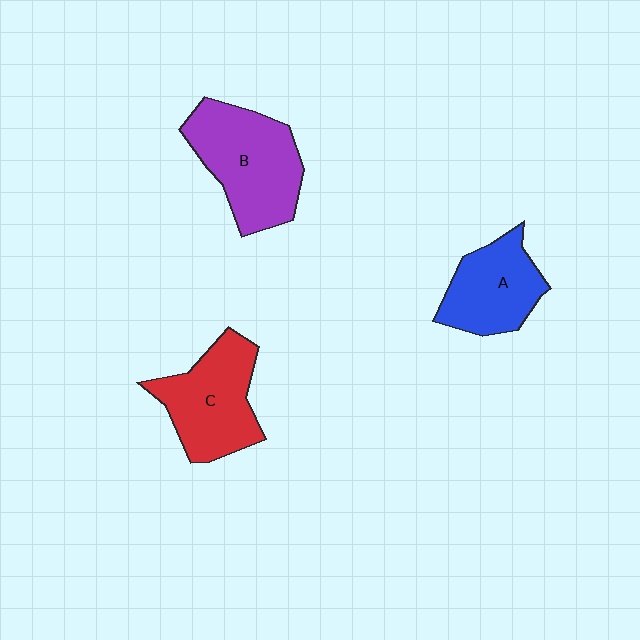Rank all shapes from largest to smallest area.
From largest to smallest: B (purple), C (red), A (blue).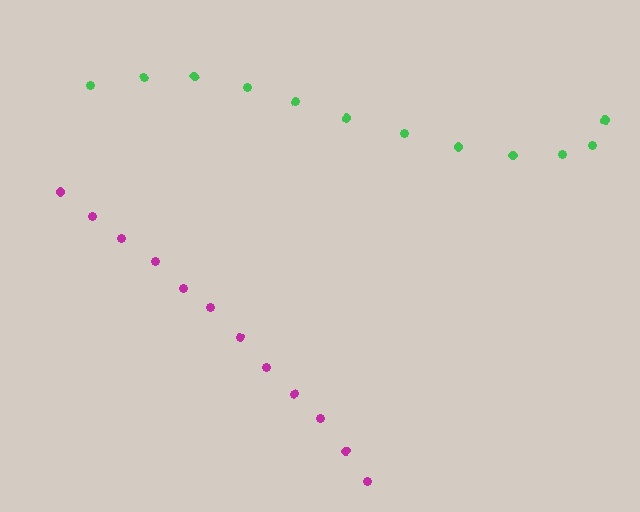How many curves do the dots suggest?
There are 2 distinct paths.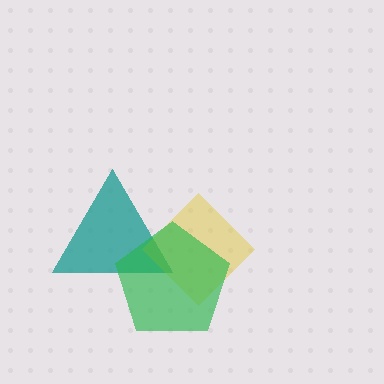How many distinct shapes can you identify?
There are 3 distinct shapes: a teal triangle, a yellow diamond, a green pentagon.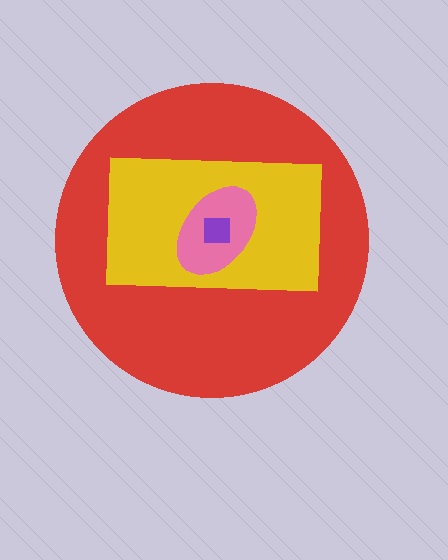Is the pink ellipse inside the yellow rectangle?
Yes.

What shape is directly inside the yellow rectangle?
The pink ellipse.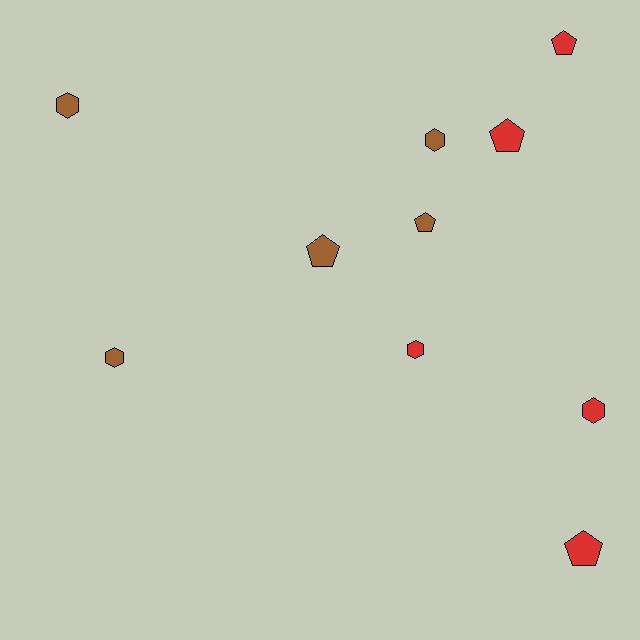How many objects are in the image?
There are 10 objects.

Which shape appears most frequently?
Hexagon, with 5 objects.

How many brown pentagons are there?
There are 2 brown pentagons.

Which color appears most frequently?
Red, with 5 objects.